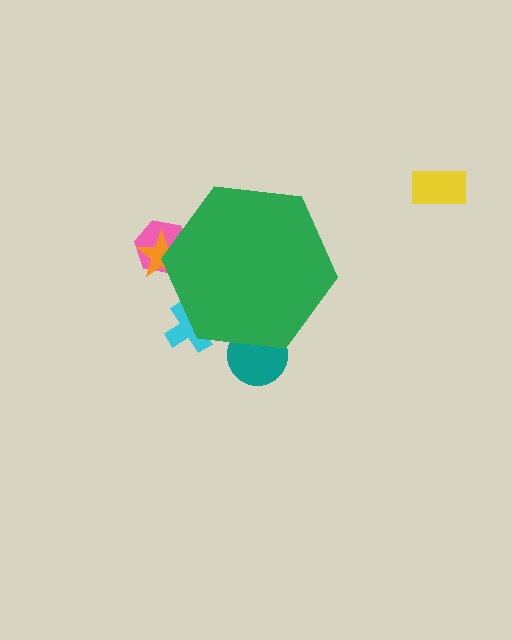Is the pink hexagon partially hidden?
Yes, the pink hexagon is partially hidden behind the green hexagon.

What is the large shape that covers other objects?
A green hexagon.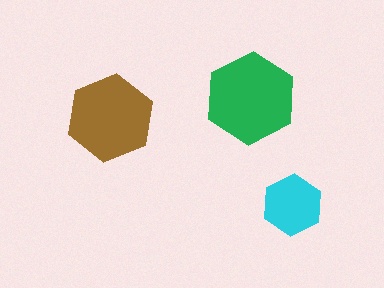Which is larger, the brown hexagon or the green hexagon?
The green one.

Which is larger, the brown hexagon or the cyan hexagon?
The brown one.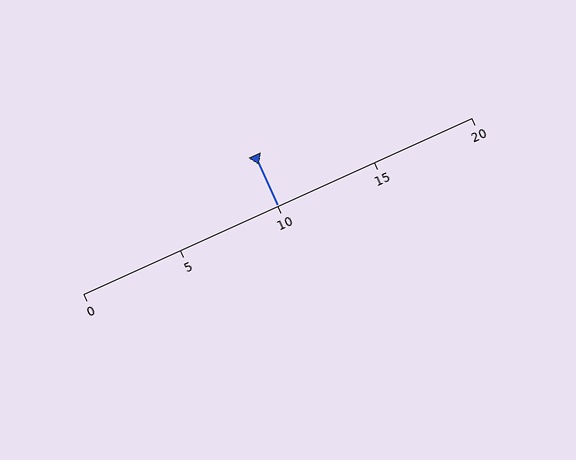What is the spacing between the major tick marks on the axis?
The major ticks are spaced 5 apart.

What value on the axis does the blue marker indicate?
The marker indicates approximately 10.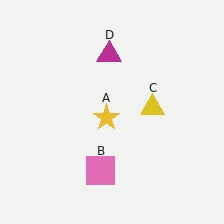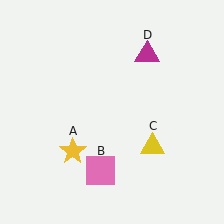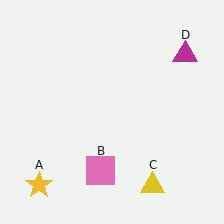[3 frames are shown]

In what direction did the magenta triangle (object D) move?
The magenta triangle (object D) moved right.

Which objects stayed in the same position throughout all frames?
Pink square (object B) remained stationary.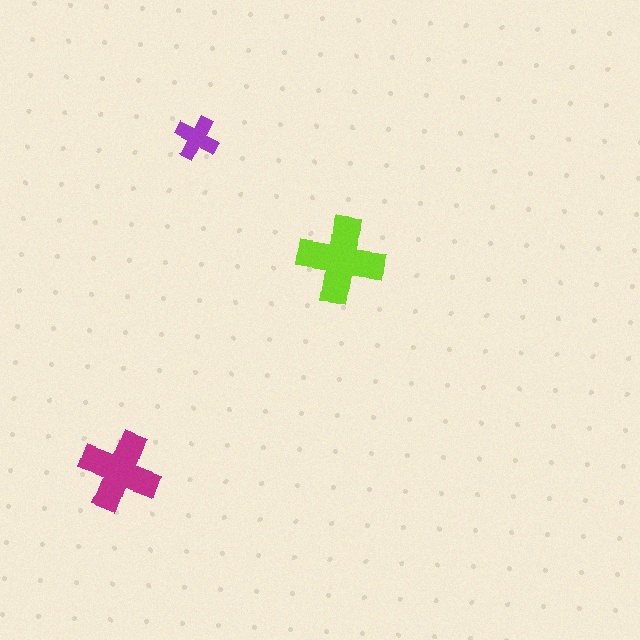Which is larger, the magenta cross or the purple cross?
The magenta one.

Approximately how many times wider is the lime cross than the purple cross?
About 2 times wider.